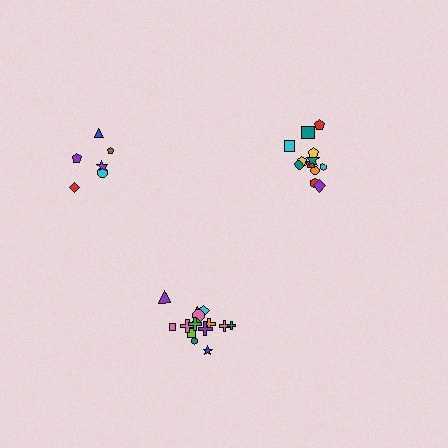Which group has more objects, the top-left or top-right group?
The top-right group.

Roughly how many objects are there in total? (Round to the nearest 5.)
Roughly 35 objects in total.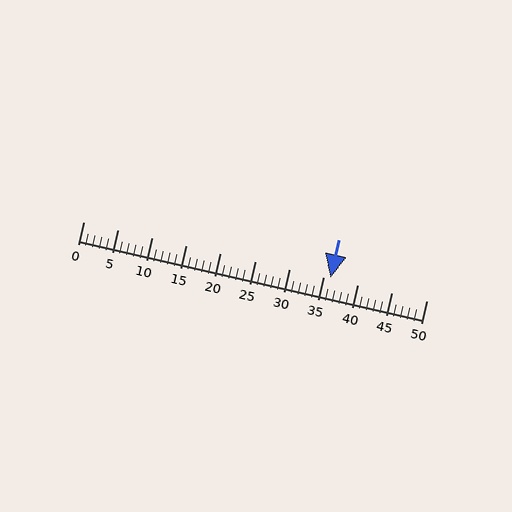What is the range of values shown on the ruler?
The ruler shows values from 0 to 50.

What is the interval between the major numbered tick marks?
The major tick marks are spaced 5 units apart.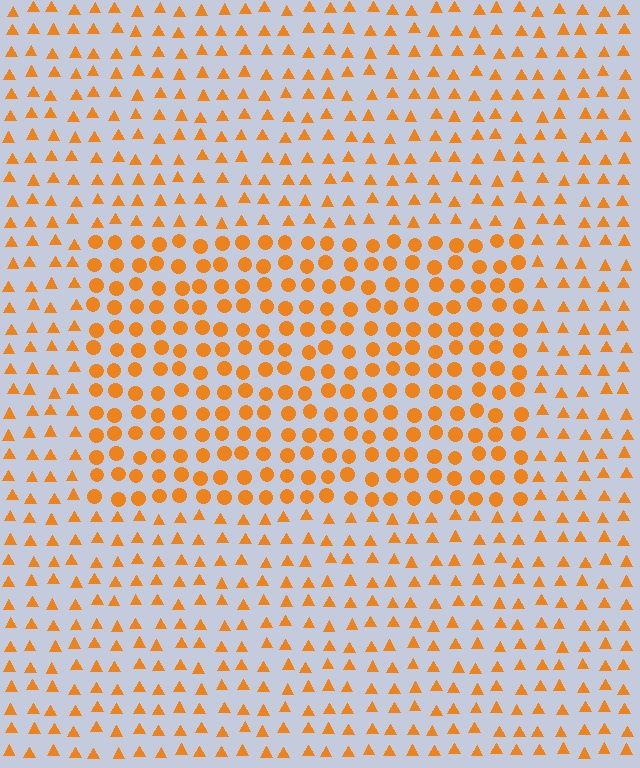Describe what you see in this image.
The image is filled with small orange elements arranged in a uniform grid. A rectangle-shaped region contains circles, while the surrounding area contains triangles. The boundary is defined purely by the change in element shape.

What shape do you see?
I see a rectangle.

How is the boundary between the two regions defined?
The boundary is defined by a change in element shape: circles inside vs. triangles outside. All elements share the same color and spacing.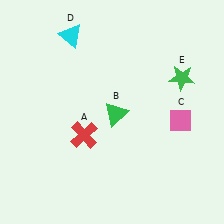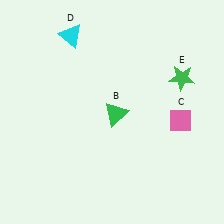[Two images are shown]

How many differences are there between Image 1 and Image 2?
There is 1 difference between the two images.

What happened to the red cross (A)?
The red cross (A) was removed in Image 2. It was in the bottom-left area of Image 1.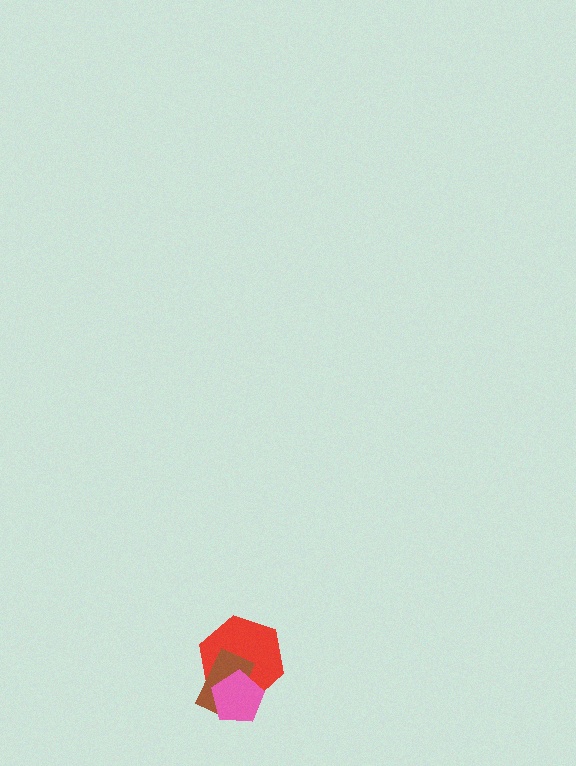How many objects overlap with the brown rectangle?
2 objects overlap with the brown rectangle.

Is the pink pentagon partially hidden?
No, no other shape covers it.